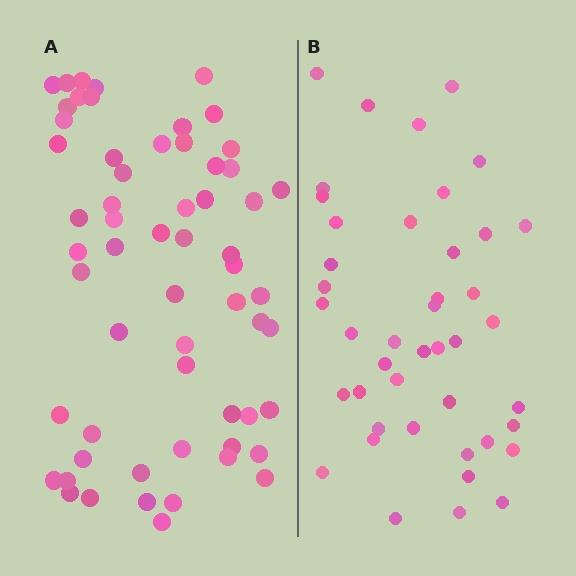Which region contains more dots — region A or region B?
Region A (the left region) has more dots.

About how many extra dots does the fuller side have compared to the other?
Region A has approximately 15 more dots than region B.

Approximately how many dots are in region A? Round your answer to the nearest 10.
About 60 dots.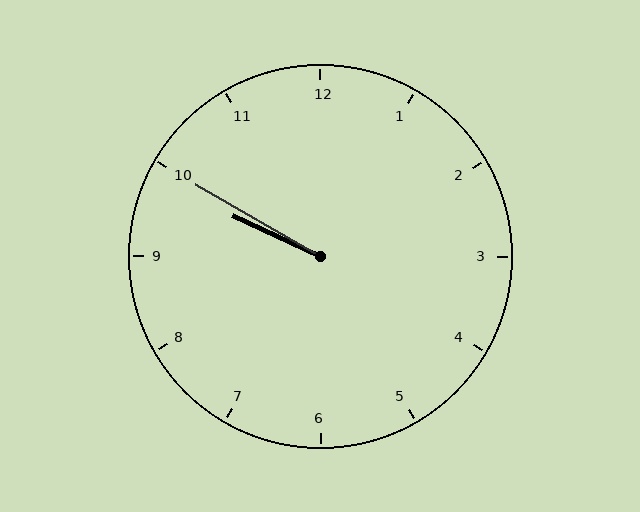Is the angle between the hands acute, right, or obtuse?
It is acute.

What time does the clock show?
9:50.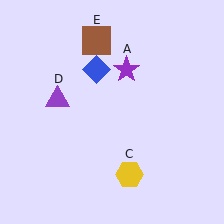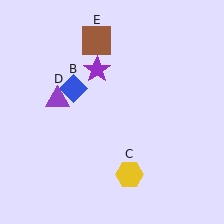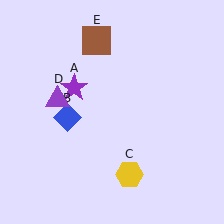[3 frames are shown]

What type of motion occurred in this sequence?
The purple star (object A), blue diamond (object B) rotated counterclockwise around the center of the scene.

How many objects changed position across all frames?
2 objects changed position: purple star (object A), blue diamond (object B).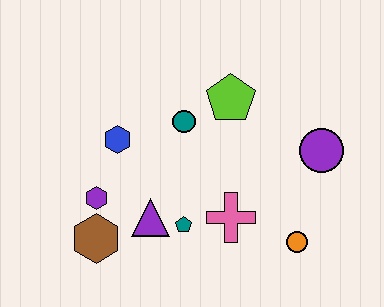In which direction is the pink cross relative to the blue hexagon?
The pink cross is to the right of the blue hexagon.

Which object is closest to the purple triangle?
The teal pentagon is closest to the purple triangle.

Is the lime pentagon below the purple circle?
No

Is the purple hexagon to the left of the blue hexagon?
Yes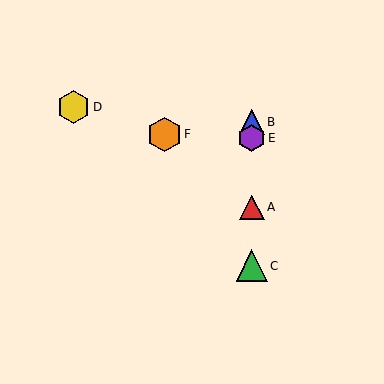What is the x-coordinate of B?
Object B is at x≈252.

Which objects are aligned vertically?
Objects A, B, C, E are aligned vertically.